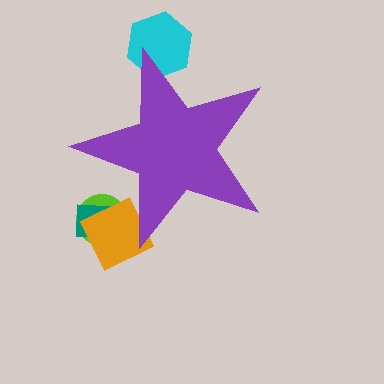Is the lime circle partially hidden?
Yes, the lime circle is partially hidden behind the purple star.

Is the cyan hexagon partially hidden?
Yes, the cyan hexagon is partially hidden behind the purple star.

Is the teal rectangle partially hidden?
Yes, the teal rectangle is partially hidden behind the purple star.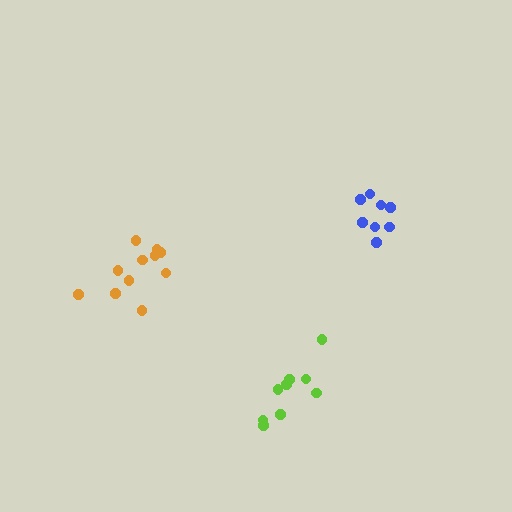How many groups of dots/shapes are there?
There are 3 groups.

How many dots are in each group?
Group 1: 8 dots, Group 2: 11 dots, Group 3: 9 dots (28 total).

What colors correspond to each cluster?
The clusters are colored: blue, orange, lime.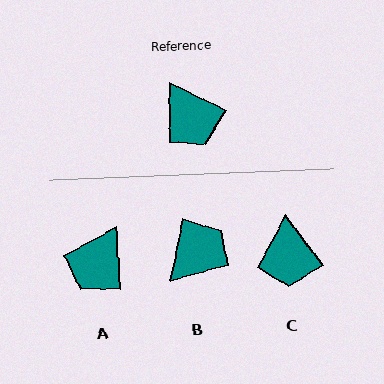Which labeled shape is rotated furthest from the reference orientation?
B, about 105 degrees away.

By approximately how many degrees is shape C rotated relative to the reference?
Approximately 28 degrees clockwise.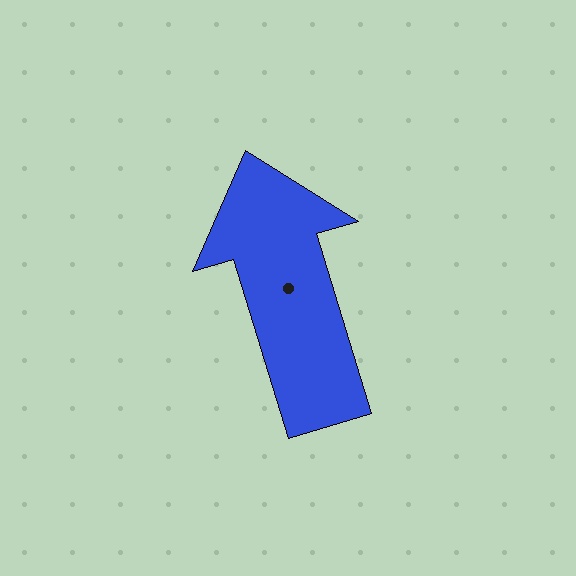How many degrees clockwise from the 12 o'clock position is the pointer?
Approximately 343 degrees.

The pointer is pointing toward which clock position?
Roughly 11 o'clock.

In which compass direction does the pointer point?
North.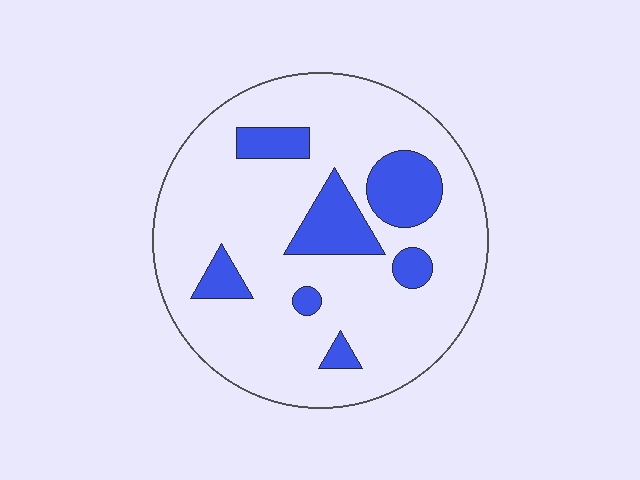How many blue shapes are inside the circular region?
7.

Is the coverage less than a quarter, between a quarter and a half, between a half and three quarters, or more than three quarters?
Less than a quarter.